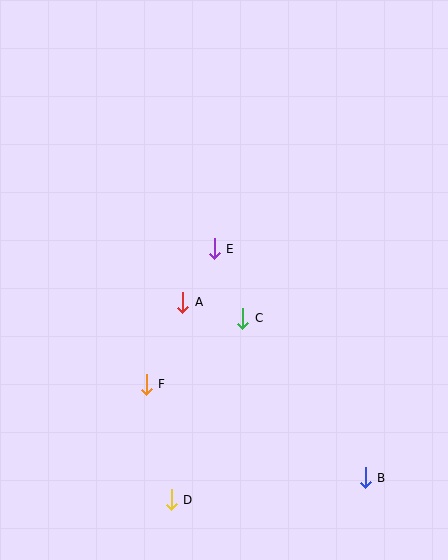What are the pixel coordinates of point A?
Point A is at (183, 302).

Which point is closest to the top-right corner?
Point E is closest to the top-right corner.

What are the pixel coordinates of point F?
Point F is at (146, 384).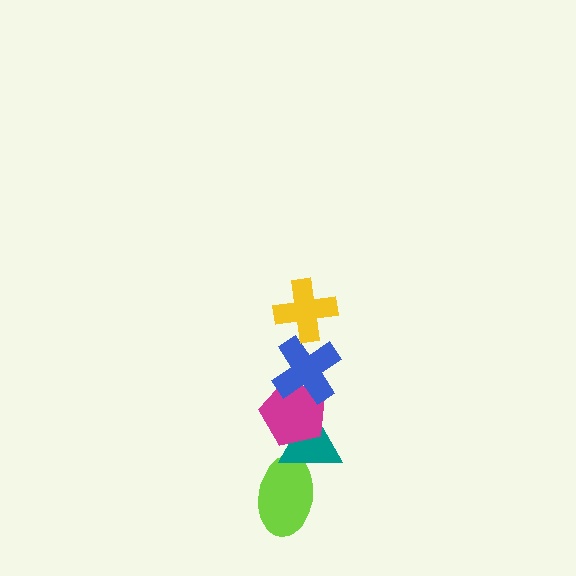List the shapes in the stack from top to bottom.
From top to bottom: the yellow cross, the blue cross, the magenta pentagon, the teal triangle, the lime ellipse.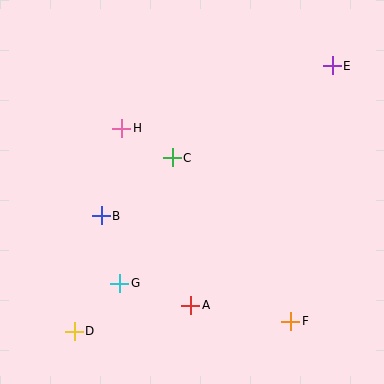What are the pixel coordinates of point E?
Point E is at (332, 66).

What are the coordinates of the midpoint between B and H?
The midpoint between B and H is at (112, 172).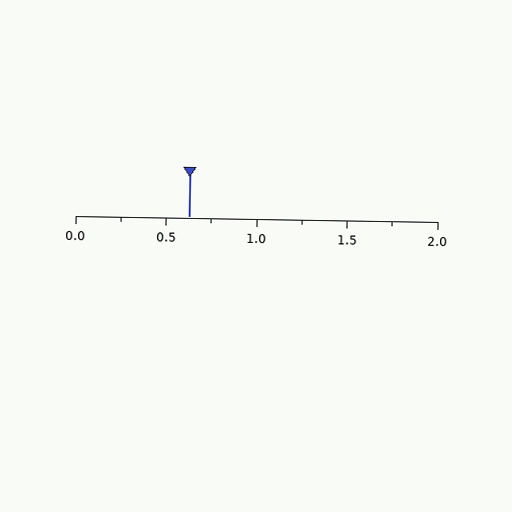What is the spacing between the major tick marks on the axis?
The major ticks are spaced 0.5 apart.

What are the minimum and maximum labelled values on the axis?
The axis runs from 0.0 to 2.0.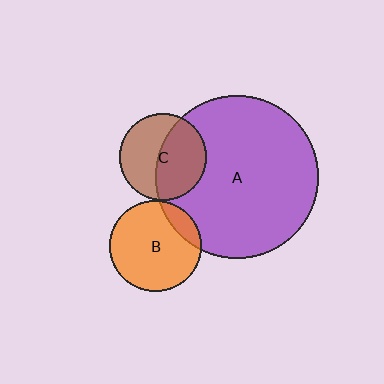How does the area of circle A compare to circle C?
Approximately 3.5 times.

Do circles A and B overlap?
Yes.